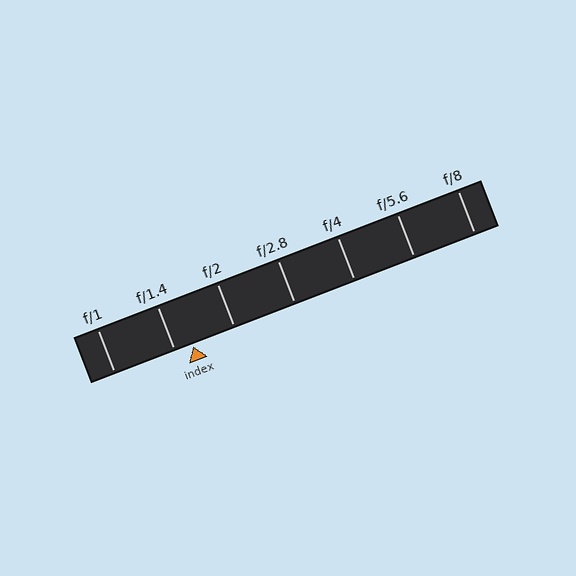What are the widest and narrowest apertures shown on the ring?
The widest aperture shown is f/1 and the narrowest is f/8.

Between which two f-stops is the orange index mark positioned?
The index mark is between f/1.4 and f/2.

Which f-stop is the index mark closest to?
The index mark is closest to f/1.4.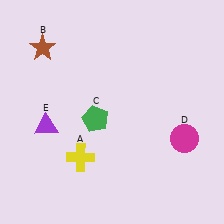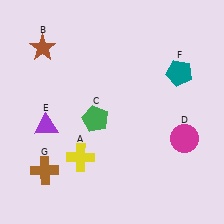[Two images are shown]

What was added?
A teal pentagon (F), a brown cross (G) were added in Image 2.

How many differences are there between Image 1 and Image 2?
There are 2 differences between the two images.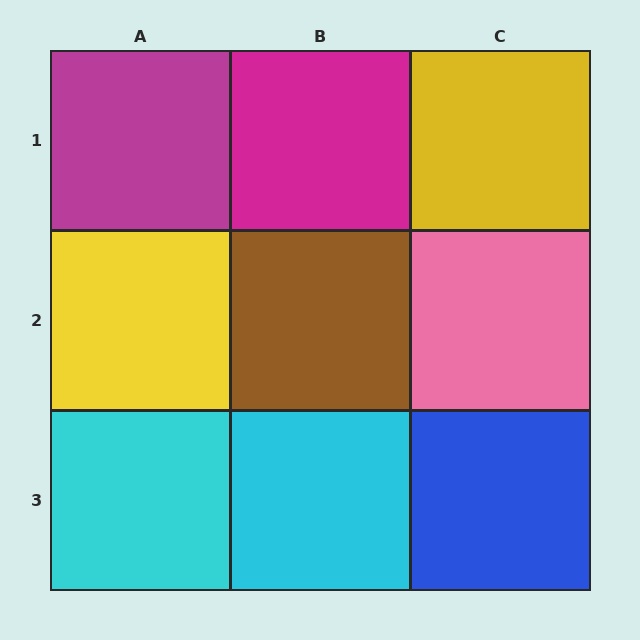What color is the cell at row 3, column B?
Cyan.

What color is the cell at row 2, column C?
Pink.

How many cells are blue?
1 cell is blue.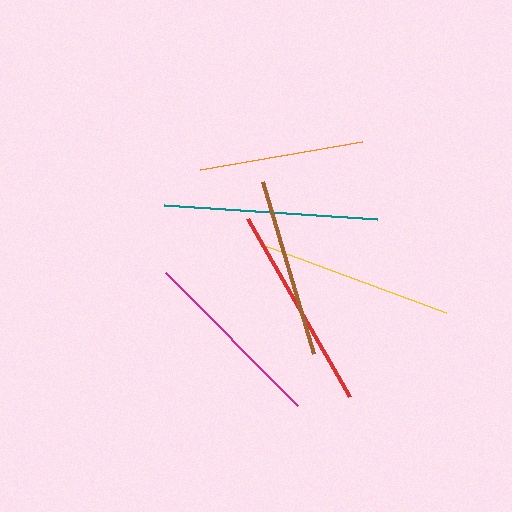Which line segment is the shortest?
The orange line is the shortest at approximately 164 pixels.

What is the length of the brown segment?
The brown segment is approximately 179 pixels long.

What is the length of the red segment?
The red segment is approximately 206 pixels long.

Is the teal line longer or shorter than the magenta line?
The teal line is longer than the magenta line.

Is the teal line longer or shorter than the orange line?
The teal line is longer than the orange line.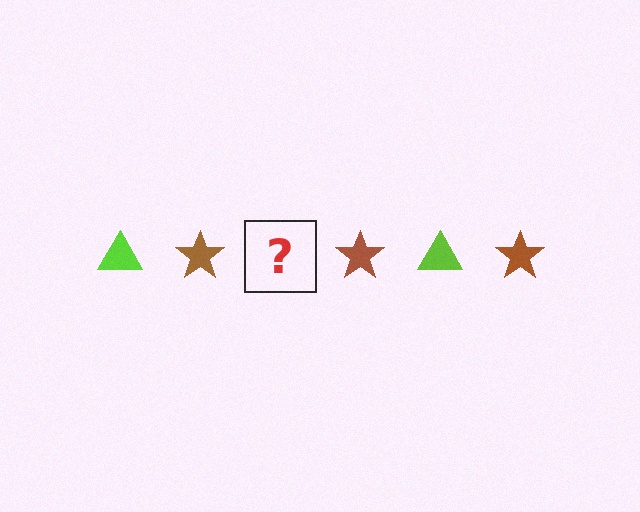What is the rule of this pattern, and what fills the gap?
The rule is that the pattern alternates between lime triangle and brown star. The gap should be filled with a lime triangle.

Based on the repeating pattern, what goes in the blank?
The blank should be a lime triangle.